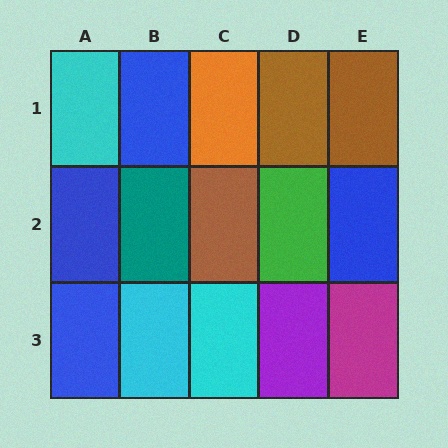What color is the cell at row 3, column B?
Cyan.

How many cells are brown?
3 cells are brown.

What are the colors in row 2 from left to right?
Blue, teal, brown, green, blue.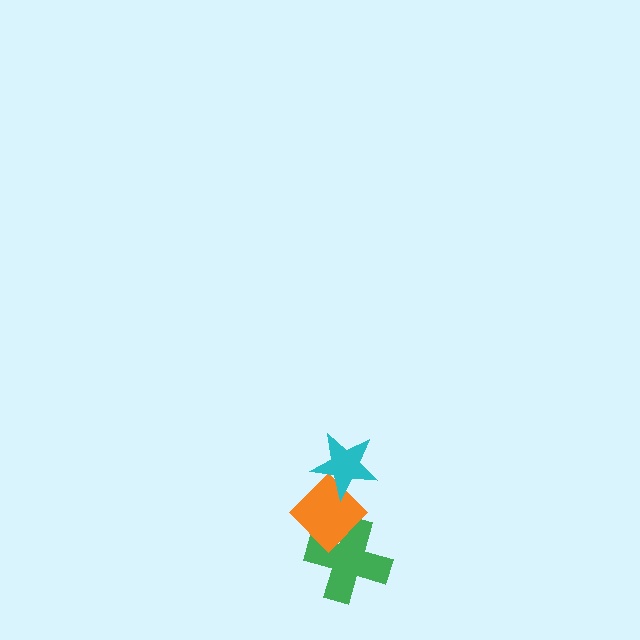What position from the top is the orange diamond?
The orange diamond is 2nd from the top.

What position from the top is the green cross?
The green cross is 3rd from the top.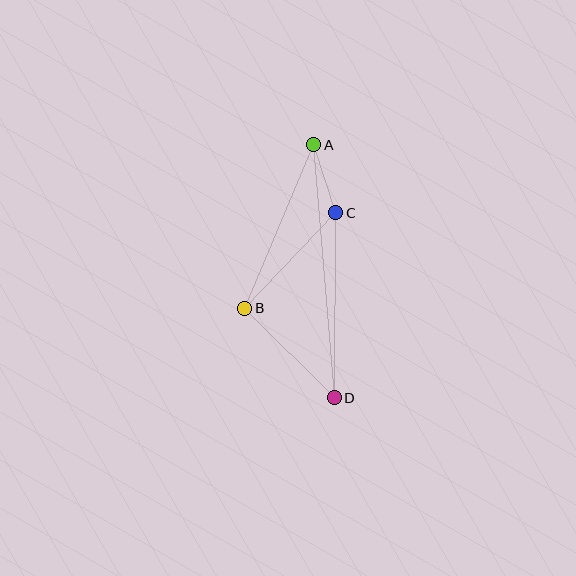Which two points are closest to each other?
Points A and C are closest to each other.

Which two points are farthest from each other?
Points A and D are farthest from each other.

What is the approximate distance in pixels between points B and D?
The distance between B and D is approximately 126 pixels.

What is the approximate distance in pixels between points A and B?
The distance between A and B is approximately 178 pixels.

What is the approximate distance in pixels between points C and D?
The distance between C and D is approximately 185 pixels.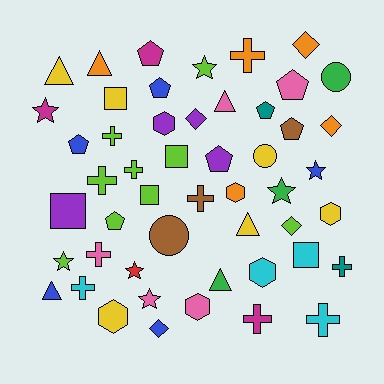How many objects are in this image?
There are 50 objects.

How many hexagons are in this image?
There are 6 hexagons.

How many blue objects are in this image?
There are 5 blue objects.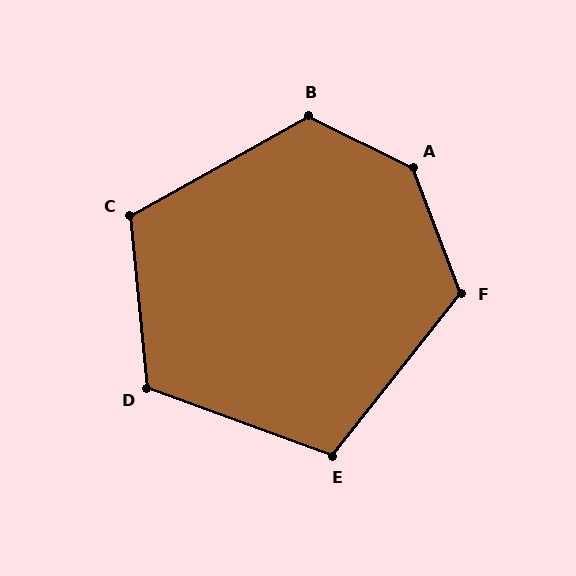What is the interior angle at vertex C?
Approximately 114 degrees (obtuse).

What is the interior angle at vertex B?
Approximately 124 degrees (obtuse).